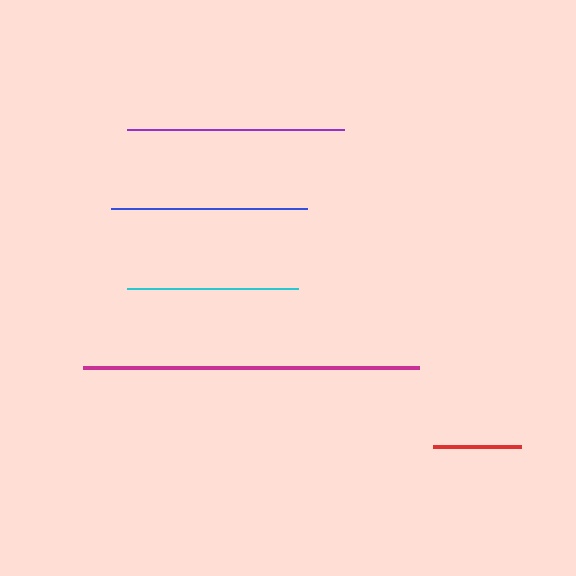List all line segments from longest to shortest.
From longest to shortest: magenta, purple, blue, cyan, red.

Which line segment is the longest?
The magenta line is the longest at approximately 337 pixels.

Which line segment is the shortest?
The red line is the shortest at approximately 88 pixels.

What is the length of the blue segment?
The blue segment is approximately 196 pixels long.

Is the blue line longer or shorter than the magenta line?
The magenta line is longer than the blue line.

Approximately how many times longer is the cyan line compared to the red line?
The cyan line is approximately 1.9 times the length of the red line.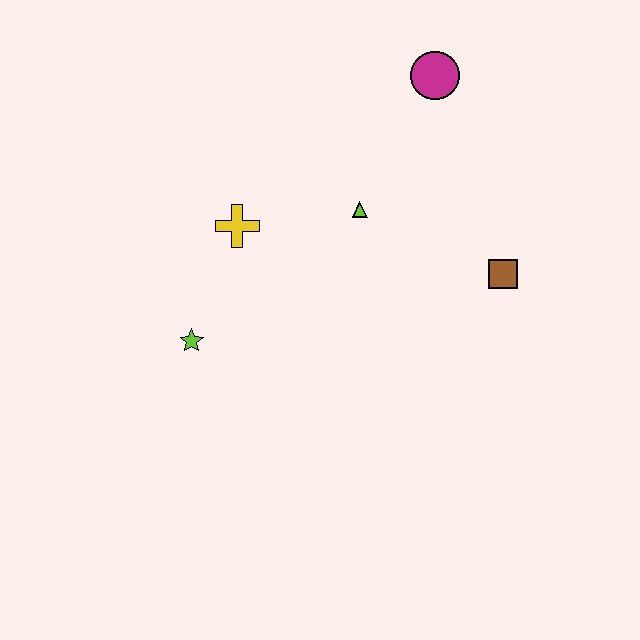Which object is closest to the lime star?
The yellow cross is closest to the lime star.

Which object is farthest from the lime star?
The magenta circle is farthest from the lime star.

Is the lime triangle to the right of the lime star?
Yes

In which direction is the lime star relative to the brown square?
The lime star is to the left of the brown square.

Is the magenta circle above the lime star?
Yes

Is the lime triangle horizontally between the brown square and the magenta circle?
No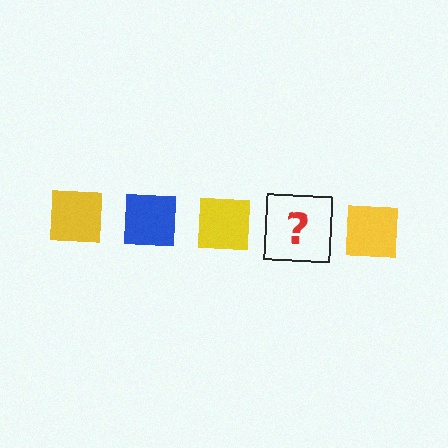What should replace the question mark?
The question mark should be replaced with a blue square.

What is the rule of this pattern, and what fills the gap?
The rule is that the pattern cycles through yellow, blue squares. The gap should be filled with a blue square.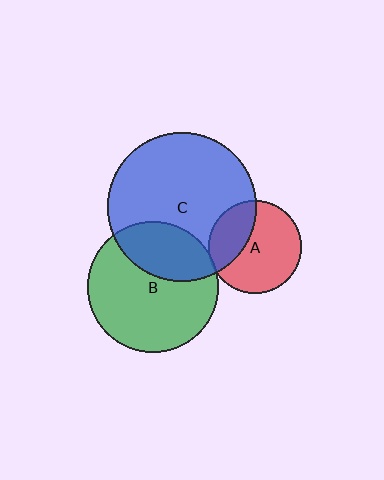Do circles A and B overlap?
Yes.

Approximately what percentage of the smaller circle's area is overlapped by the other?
Approximately 5%.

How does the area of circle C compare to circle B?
Approximately 1.3 times.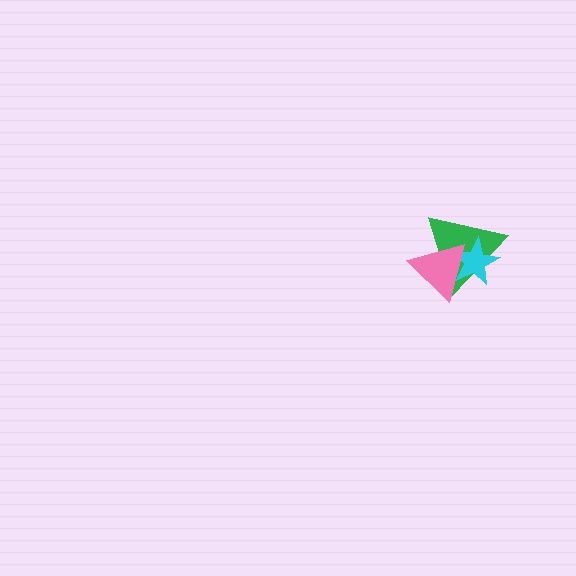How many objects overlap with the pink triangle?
2 objects overlap with the pink triangle.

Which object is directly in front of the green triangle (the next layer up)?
The cyan star is directly in front of the green triangle.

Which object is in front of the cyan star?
The pink triangle is in front of the cyan star.